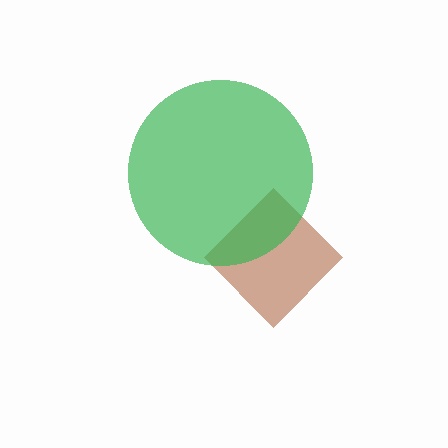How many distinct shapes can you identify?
There are 2 distinct shapes: a brown diamond, a green circle.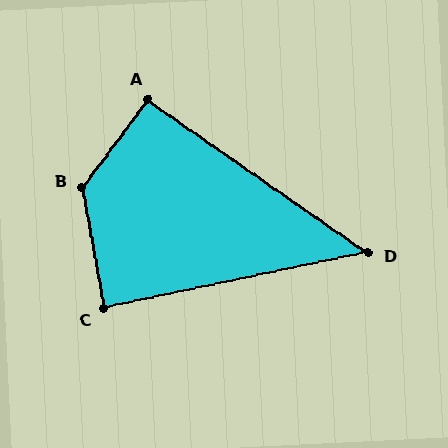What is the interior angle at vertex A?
Approximately 92 degrees (approximately right).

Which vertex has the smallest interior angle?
D, at approximately 47 degrees.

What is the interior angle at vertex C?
Approximately 88 degrees (approximately right).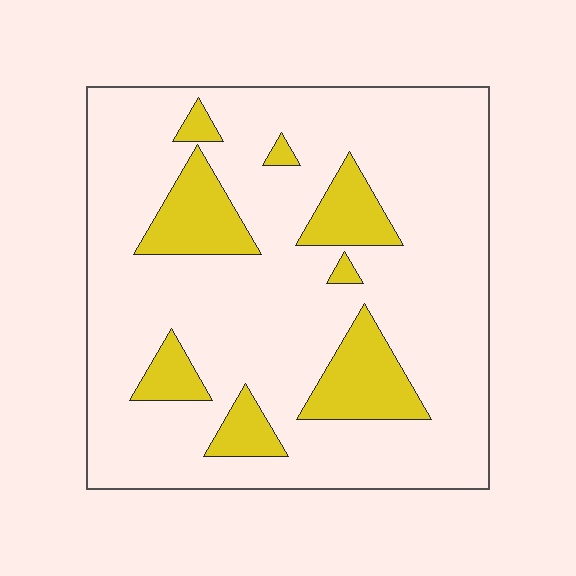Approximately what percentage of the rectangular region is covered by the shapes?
Approximately 20%.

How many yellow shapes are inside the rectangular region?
8.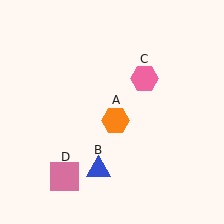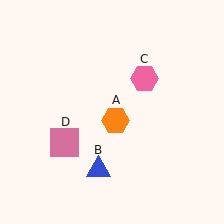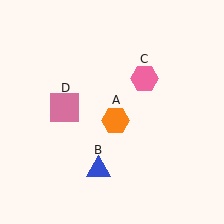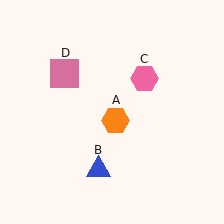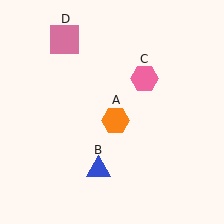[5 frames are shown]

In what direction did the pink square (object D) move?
The pink square (object D) moved up.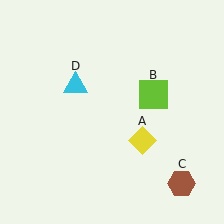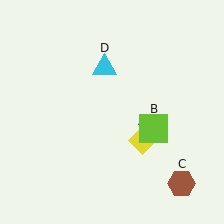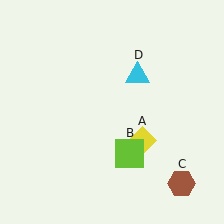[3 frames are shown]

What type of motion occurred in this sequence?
The lime square (object B), cyan triangle (object D) rotated clockwise around the center of the scene.